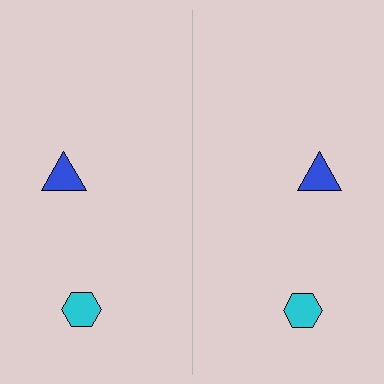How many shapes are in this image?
There are 4 shapes in this image.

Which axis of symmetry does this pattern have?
The pattern has a vertical axis of symmetry running through the center of the image.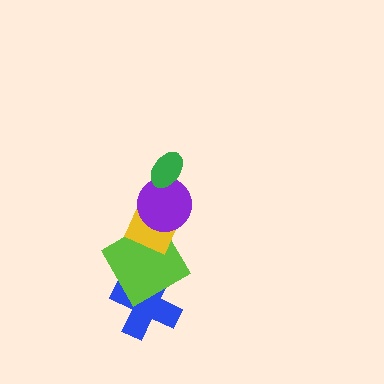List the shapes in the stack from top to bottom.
From top to bottom: the green ellipse, the purple circle, the yellow diamond, the lime diamond, the blue cross.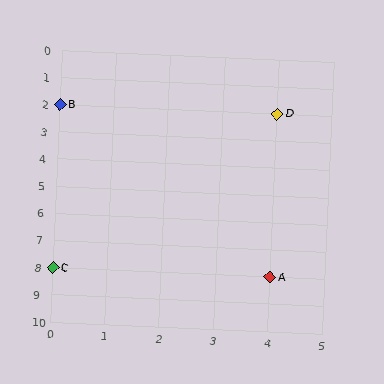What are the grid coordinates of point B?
Point B is at grid coordinates (0, 2).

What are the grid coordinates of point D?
Point D is at grid coordinates (4, 2).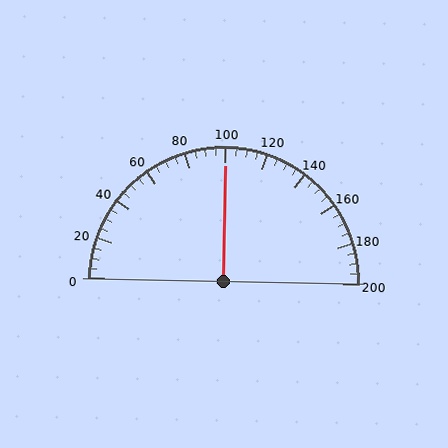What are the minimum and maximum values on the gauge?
The gauge ranges from 0 to 200.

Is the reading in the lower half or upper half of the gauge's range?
The reading is in the upper half of the range (0 to 200).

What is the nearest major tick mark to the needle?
The nearest major tick mark is 100.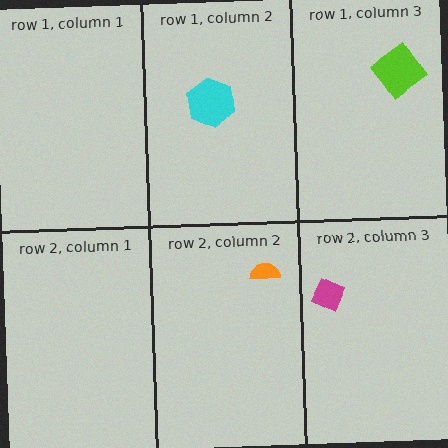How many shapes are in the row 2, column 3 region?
1.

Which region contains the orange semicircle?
The row 2, column 2 region.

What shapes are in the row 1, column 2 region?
The cyan hexagon.